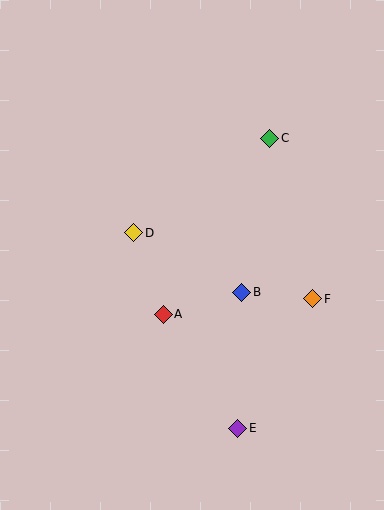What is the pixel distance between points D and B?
The distance between D and B is 124 pixels.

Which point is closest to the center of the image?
Point B at (242, 292) is closest to the center.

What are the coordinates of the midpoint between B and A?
The midpoint between B and A is at (203, 303).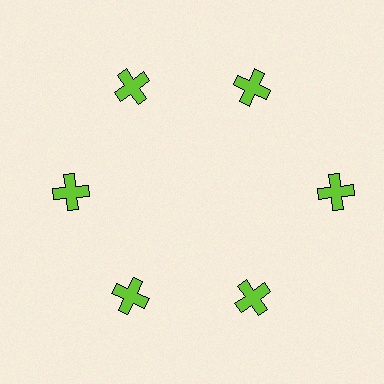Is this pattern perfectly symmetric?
No. The 6 lime crosses are arranged in a ring, but one element near the 3 o'clock position is pushed outward from the center, breaking the 6-fold rotational symmetry.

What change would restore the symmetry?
The symmetry would be restored by moving it inward, back onto the ring so that all 6 crosses sit at equal angles and equal distance from the center.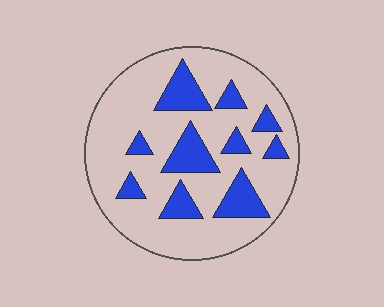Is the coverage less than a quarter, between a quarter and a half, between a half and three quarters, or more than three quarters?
Less than a quarter.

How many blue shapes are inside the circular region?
10.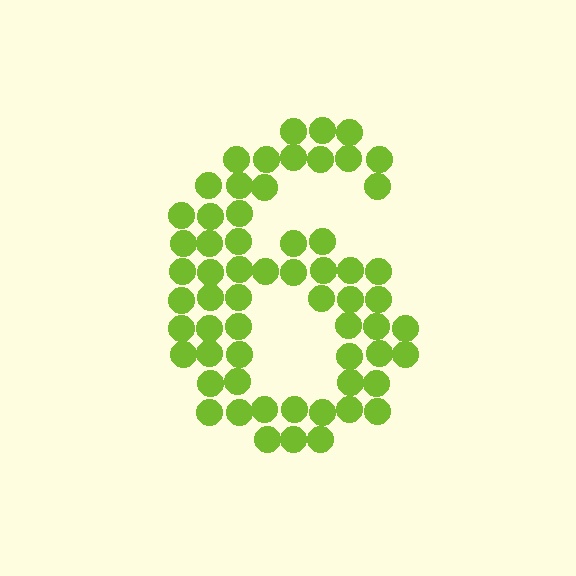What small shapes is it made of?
It is made of small circles.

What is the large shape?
The large shape is the digit 6.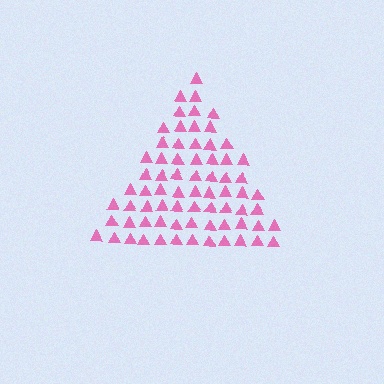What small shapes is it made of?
It is made of small triangles.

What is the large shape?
The large shape is a triangle.